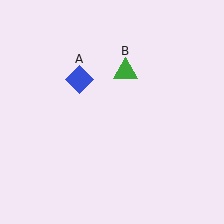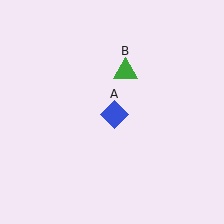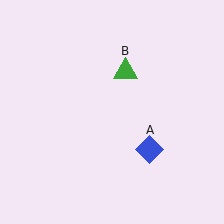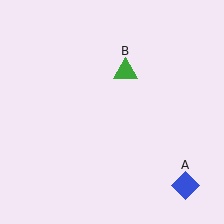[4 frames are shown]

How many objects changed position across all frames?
1 object changed position: blue diamond (object A).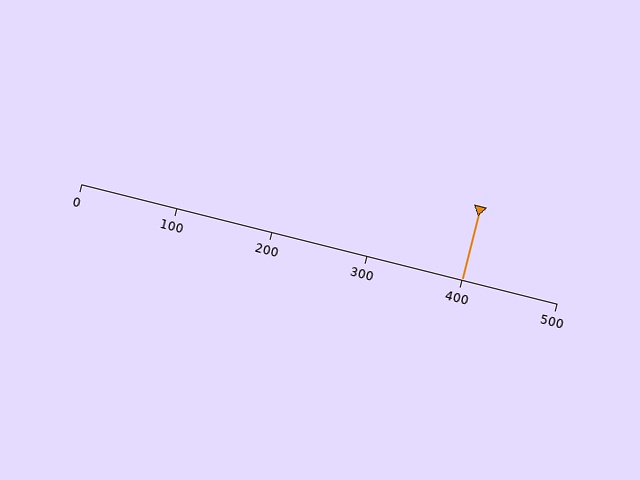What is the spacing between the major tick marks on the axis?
The major ticks are spaced 100 apart.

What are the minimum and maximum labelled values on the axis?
The axis runs from 0 to 500.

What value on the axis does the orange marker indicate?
The marker indicates approximately 400.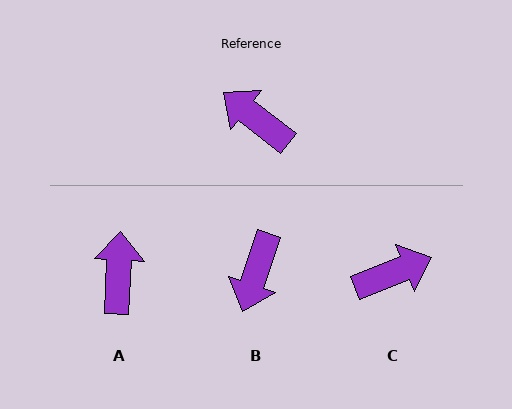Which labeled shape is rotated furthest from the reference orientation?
C, about 120 degrees away.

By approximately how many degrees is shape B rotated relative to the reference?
Approximately 110 degrees counter-clockwise.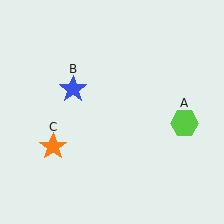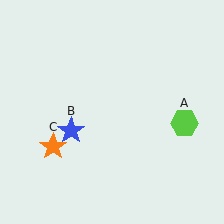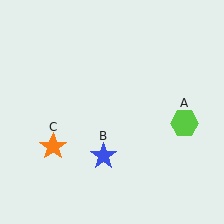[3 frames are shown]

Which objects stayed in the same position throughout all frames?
Lime hexagon (object A) and orange star (object C) remained stationary.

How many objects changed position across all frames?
1 object changed position: blue star (object B).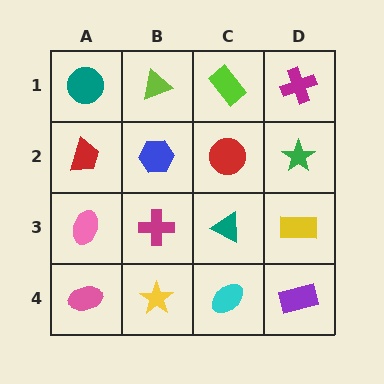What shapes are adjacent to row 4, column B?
A magenta cross (row 3, column B), a pink ellipse (row 4, column A), a cyan ellipse (row 4, column C).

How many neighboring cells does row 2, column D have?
3.